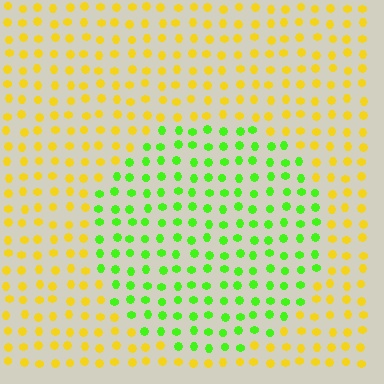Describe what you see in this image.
The image is filled with small yellow elements in a uniform arrangement. A circle-shaped region is visible where the elements are tinted to a slightly different hue, forming a subtle color boundary.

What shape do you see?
I see a circle.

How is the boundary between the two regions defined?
The boundary is defined purely by a slight shift in hue (about 58 degrees). Spacing, size, and orientation are identical on both sides.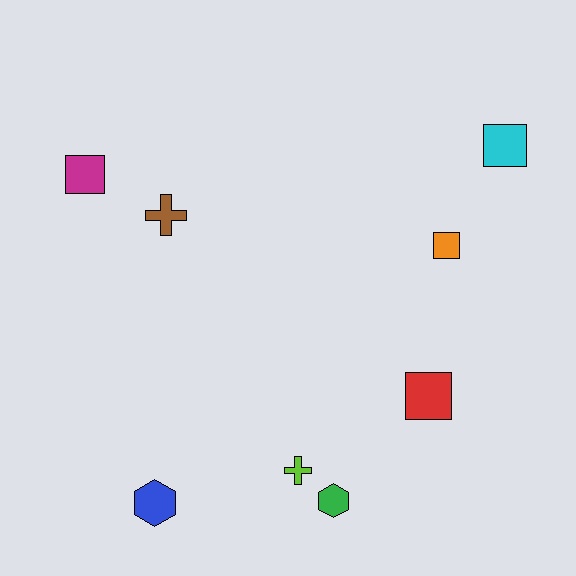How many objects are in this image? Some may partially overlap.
There are 8 objects.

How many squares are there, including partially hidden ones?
There are 4 squares.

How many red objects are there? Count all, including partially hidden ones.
There is 1 red object.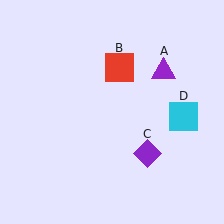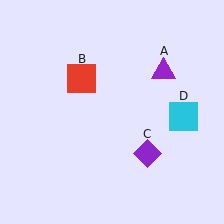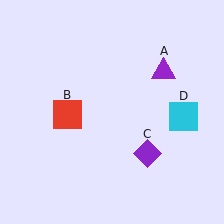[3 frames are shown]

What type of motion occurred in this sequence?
The red square (object B) rotated counterclockwise around the center of the scene.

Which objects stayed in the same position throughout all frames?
Purple triangle (object A) and purple diamond (object C) and cyan square (object D) remained stationary.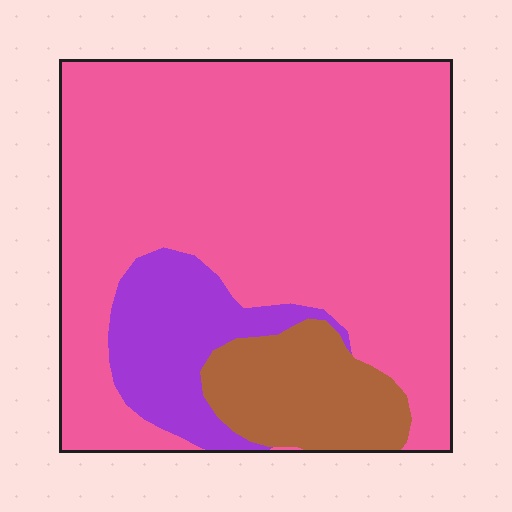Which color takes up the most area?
Pink, at roughly 75%.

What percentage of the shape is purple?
Purple takes up about one eighth (1/8) of the shape.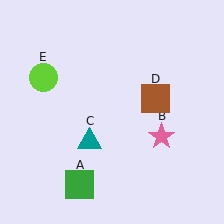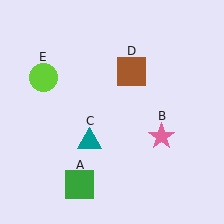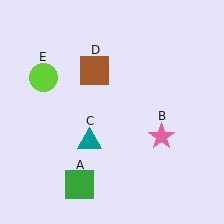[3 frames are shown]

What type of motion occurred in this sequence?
The brown square (object D) rotated counterclockwise around the center of the scene.